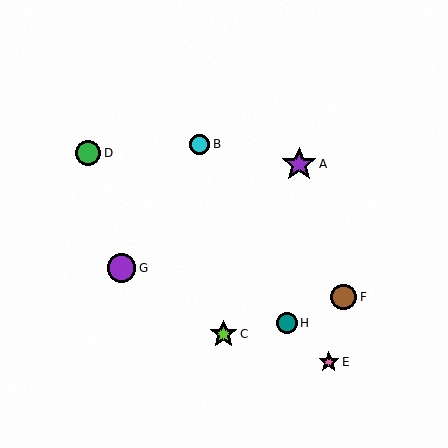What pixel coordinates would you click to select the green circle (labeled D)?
Click at (88, 153) to select the green circle D.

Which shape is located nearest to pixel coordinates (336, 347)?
The pink star (labeled E) at (329, 362) is nearest to that location.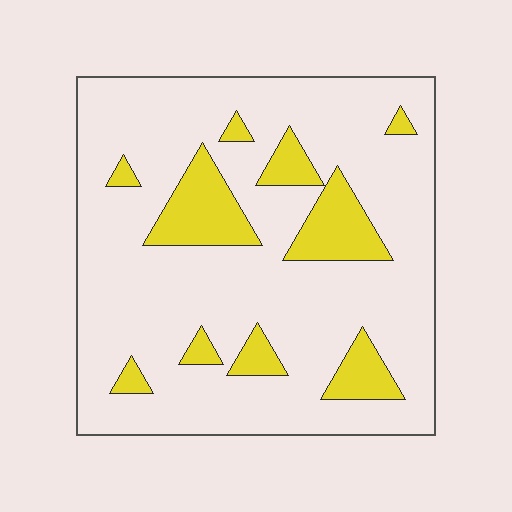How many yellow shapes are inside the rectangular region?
10.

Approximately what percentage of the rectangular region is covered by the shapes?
Approximately 15%.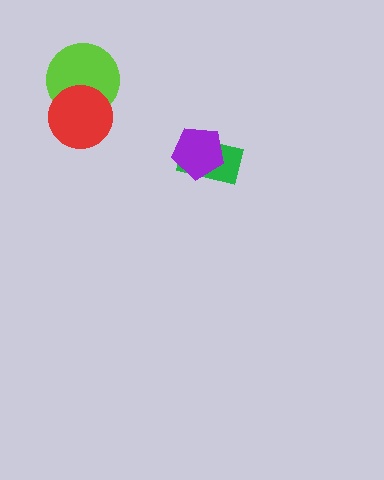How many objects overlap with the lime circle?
1 object overlaps with the lime circle.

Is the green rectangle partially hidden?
Yes, it is partially covered by another shape.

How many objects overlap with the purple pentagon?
1 object overlaps with the purple pentagon.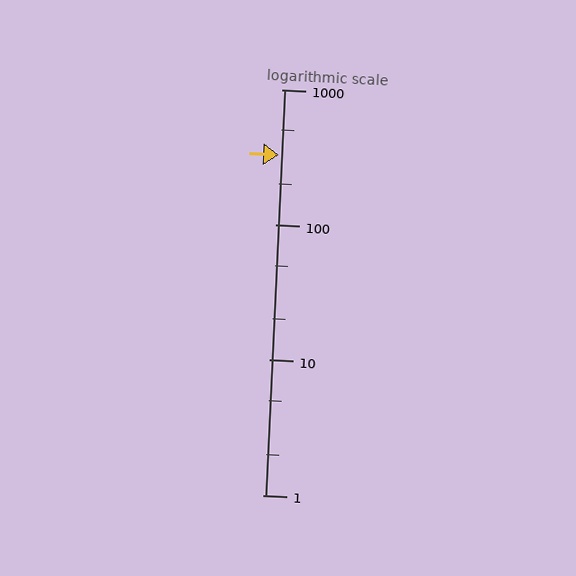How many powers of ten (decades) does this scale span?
The scale spans 3 decades, from 1 to 1000.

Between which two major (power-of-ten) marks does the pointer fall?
The pointer is between 100 and 1000.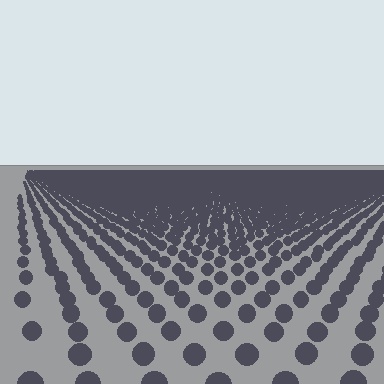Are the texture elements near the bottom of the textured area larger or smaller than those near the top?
Larger. Near the bottom, elements are closer to the viewer and appear at a bigger on-screen size.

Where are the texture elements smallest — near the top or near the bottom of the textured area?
Near the top.